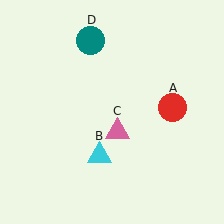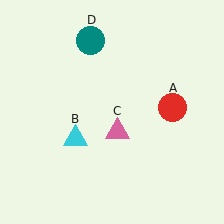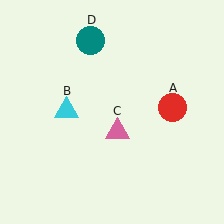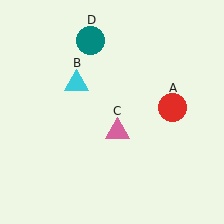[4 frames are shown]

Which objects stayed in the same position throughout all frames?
Red circle (object A) and pink triangle (object C) and teal circle (object D) remained stationary.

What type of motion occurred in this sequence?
The cyan triangle (object B) rotated clockwise around the center of the scene.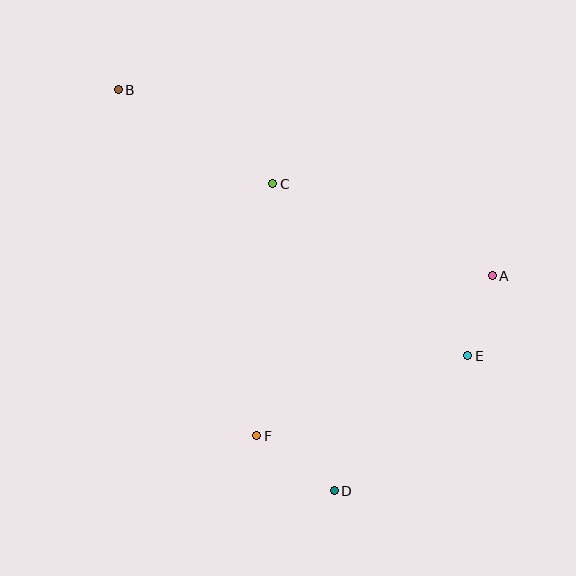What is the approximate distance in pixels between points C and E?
The distance between C and E is approximately 260 pixels.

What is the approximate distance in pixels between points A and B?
The distance between A and B is approximately 418 pixels.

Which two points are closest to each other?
Points A and E are closest to each other.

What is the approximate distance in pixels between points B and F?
The distance between B and F is approximately 373 pixels.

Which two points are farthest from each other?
Points B and D are farthest from each other.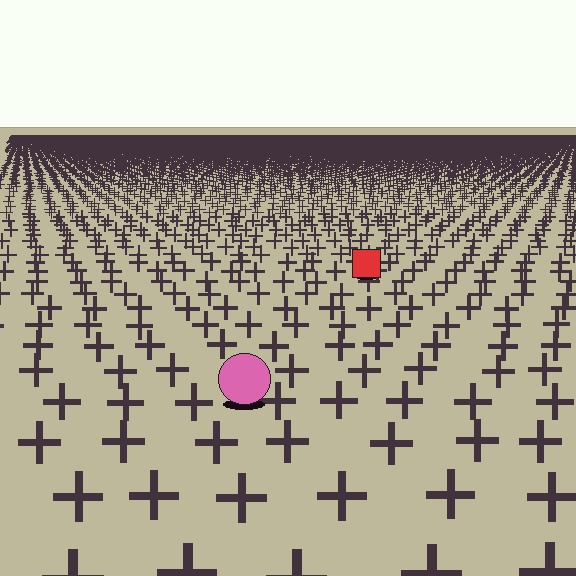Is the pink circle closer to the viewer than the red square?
Yes. The pink circle is closer — you can tell from the texture gradient: the ground texture is coarser near it.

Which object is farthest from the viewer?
The red square is farthest from the viewer. It appears smaller and the ground texture around it is denser.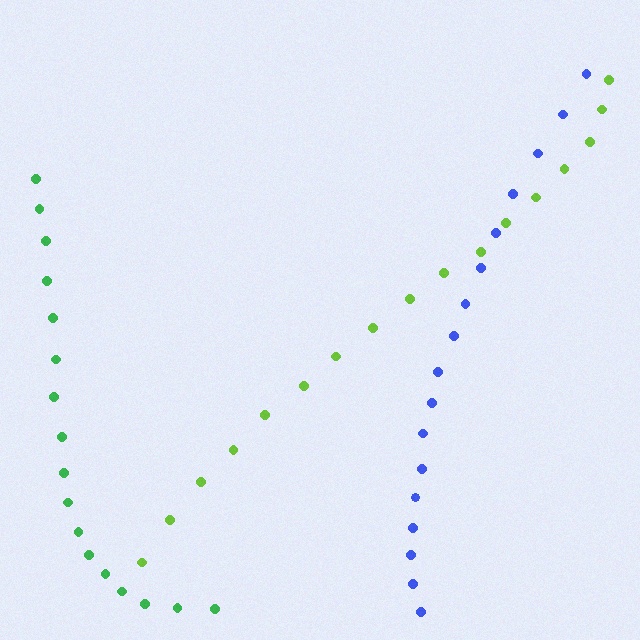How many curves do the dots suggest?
There are 3 distinct paths.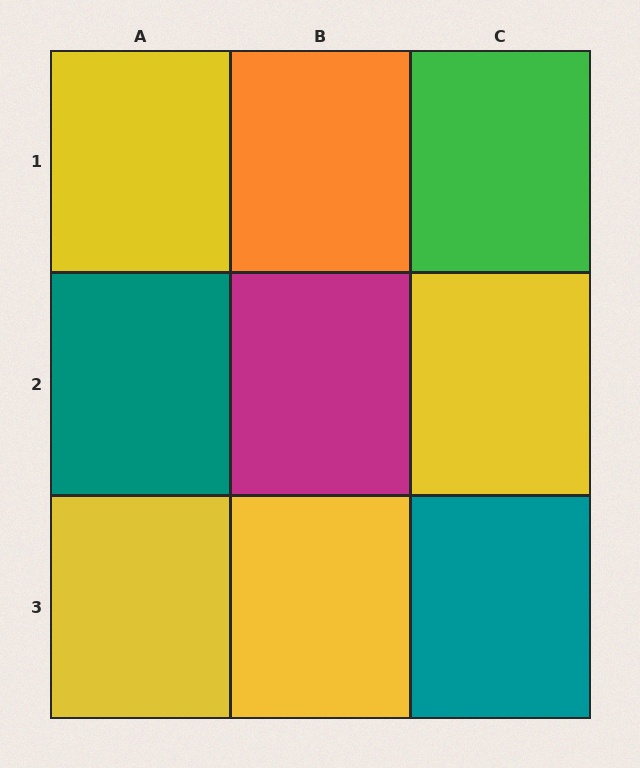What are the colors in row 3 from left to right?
Yellow, yellow, teal.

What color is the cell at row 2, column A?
Teal.